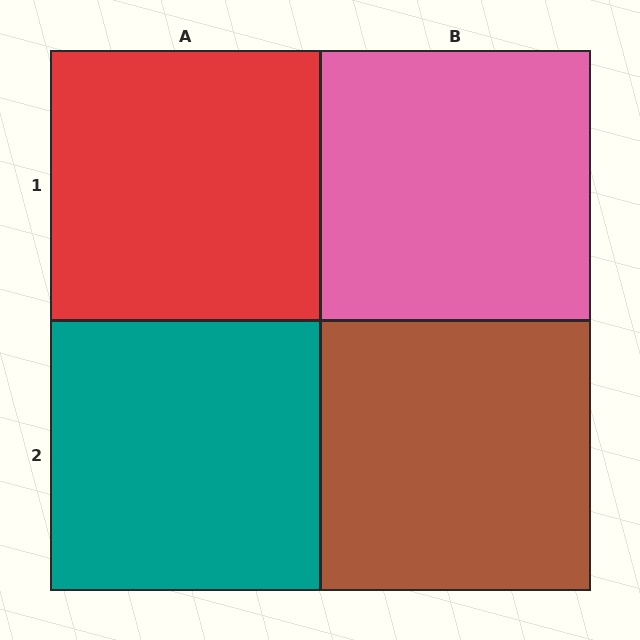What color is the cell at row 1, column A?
Red.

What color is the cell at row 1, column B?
Pink.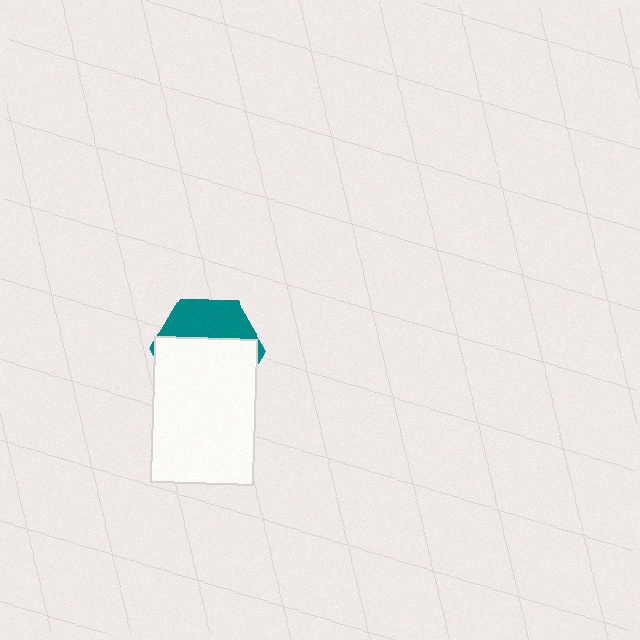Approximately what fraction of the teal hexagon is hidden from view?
Roughly 63% of the teal hexagon is hidden behind the white rectangle.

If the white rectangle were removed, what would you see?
You would see the complete teal hexagon.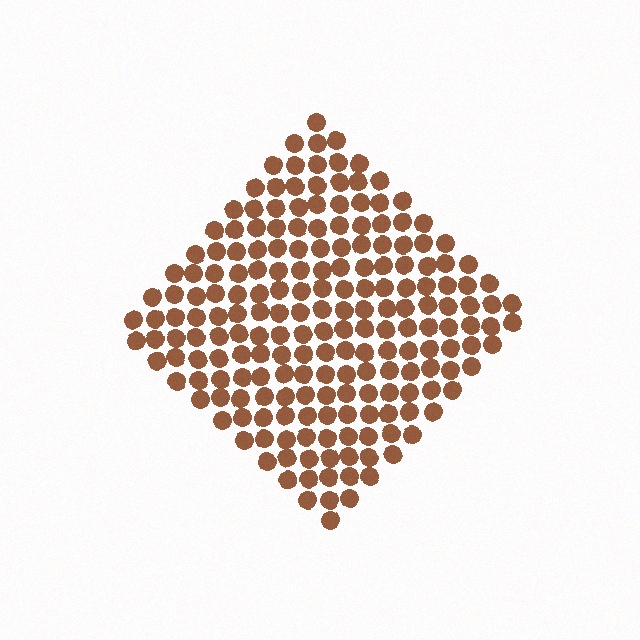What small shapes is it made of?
It is made of small circles.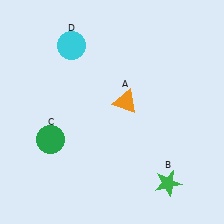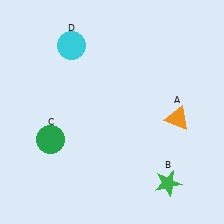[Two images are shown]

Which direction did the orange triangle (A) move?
The orange triangle (A) moved right.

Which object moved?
The orange triangle (A) moved right.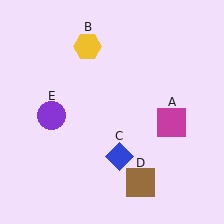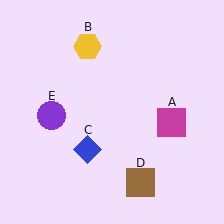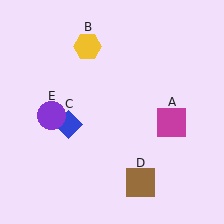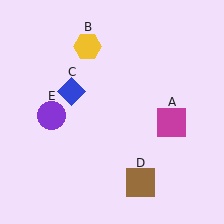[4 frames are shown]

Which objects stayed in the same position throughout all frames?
Magenta square (object A) and yellow hexagon (object B) and brown square (object D) and purple circle (object E) remained stationary.